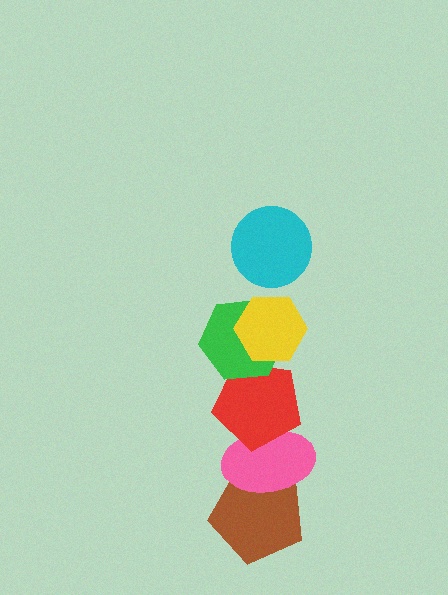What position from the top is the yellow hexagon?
The yellow hexagon is 2nd from the top.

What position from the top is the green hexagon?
The green hexagon is 3rd from the top.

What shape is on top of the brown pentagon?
The pink ellipse is on top of the brown pentagon.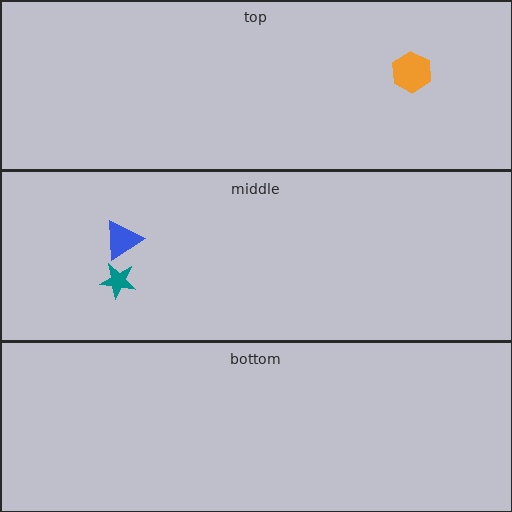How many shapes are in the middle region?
2.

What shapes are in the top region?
The orange hexagon.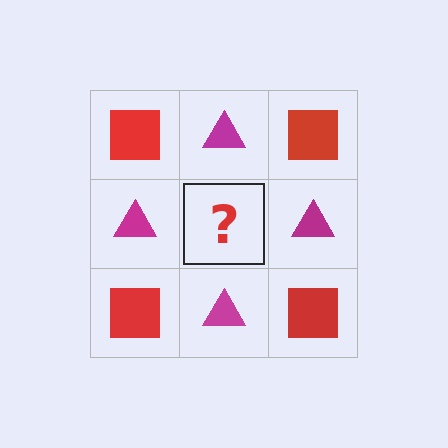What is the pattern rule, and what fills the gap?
The rule is that it alternates red square and magenta triangle in a checkerboard pattern. The gap should be filled with a red square.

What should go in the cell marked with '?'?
The missing cell should contain a red square.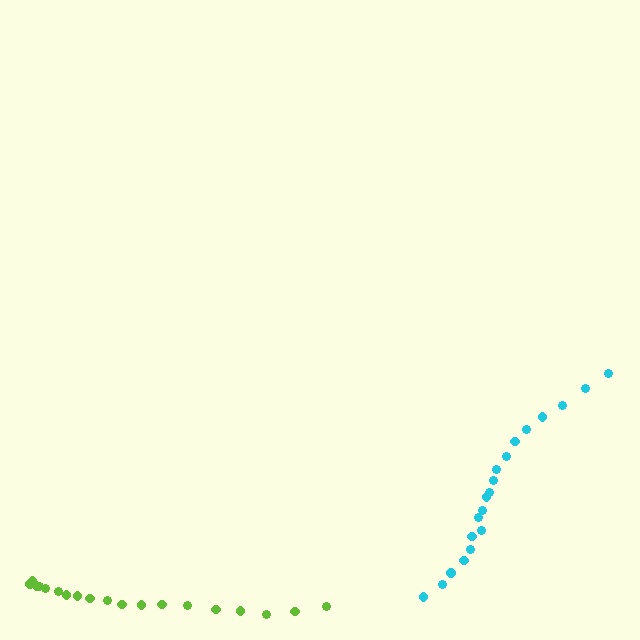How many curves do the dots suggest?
There are 2 distinct paths.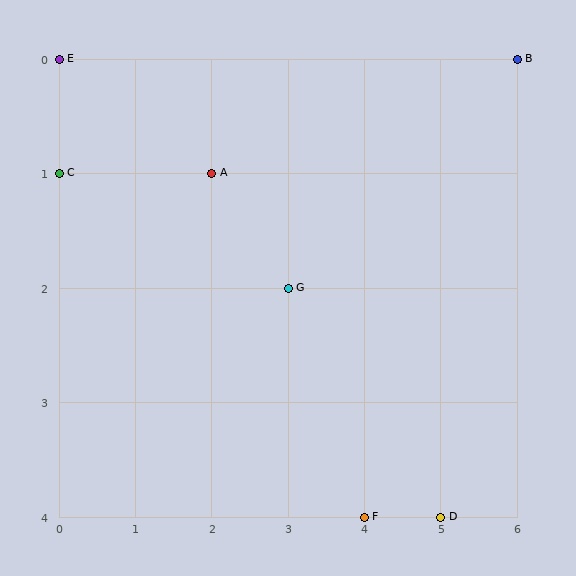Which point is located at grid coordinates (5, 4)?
Point D is at (5, 4).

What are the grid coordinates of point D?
Point D is at grid coordinates (5, 4).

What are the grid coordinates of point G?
Point G is at grid coordinates (3, 2).